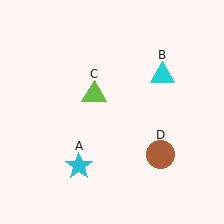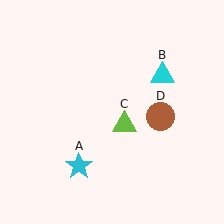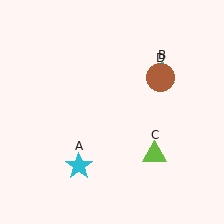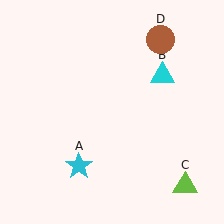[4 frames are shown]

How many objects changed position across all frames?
2 objects changed position: lime triangle (object C), brown circle (object D).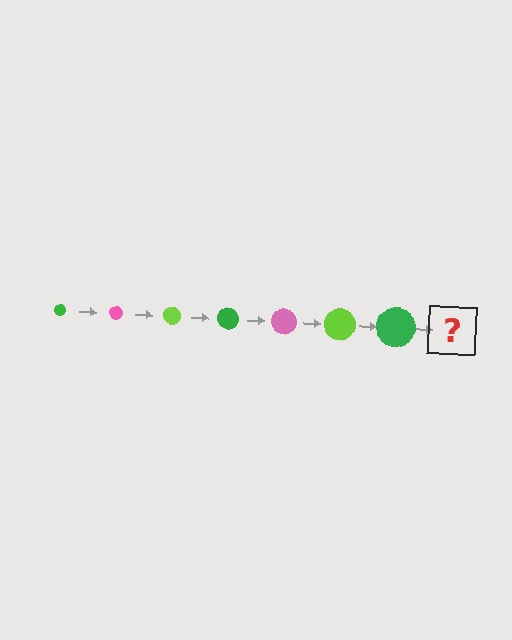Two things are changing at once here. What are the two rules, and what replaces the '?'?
The two rules are that the circle grows larger each step and the color cycles through green, pink, and lime. The '?' should be a pink circle, larger than the previous one.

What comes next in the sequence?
The next element should be a pink circle, larger than the previous one.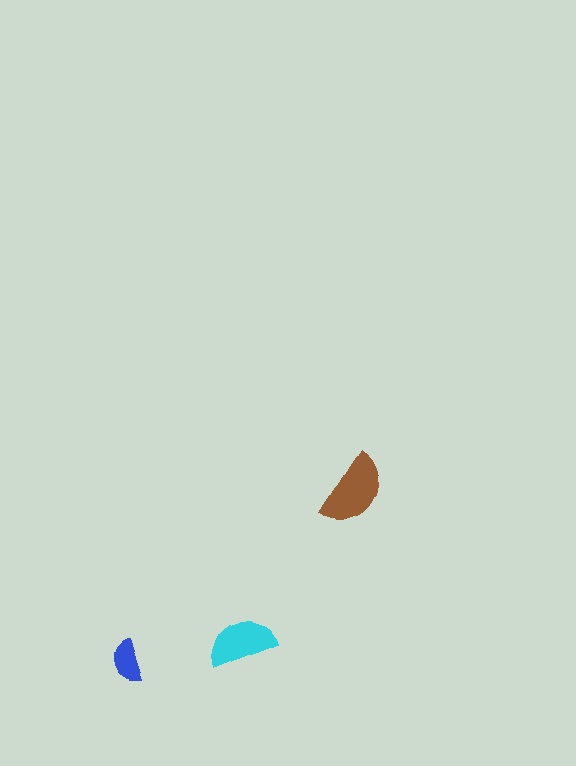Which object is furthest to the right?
The brown semicircle is rightmost.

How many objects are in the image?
There are 3 objects in the image.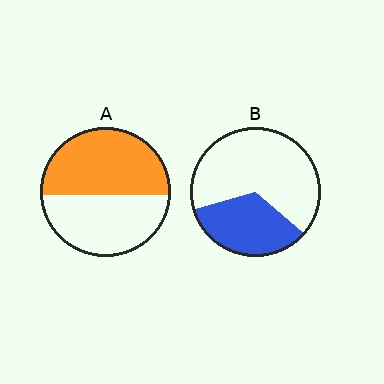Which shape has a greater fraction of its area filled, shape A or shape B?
Shape A.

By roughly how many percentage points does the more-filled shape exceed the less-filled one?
By roughly 20 percentage points (A over B).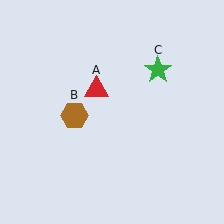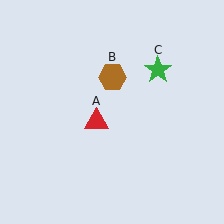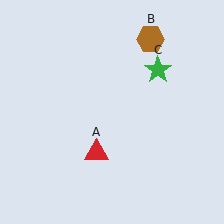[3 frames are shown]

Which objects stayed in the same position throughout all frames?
Green star (object C) remained stationary.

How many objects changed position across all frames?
2 objects changed position: red triangle (object A), brown hexagon (object B).